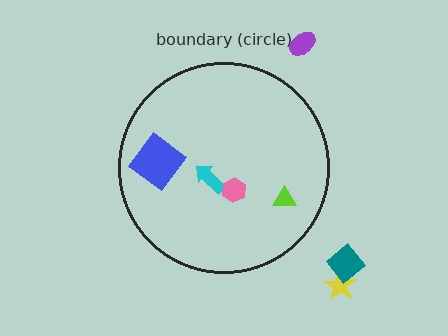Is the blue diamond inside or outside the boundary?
Inside.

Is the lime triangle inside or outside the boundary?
Inside.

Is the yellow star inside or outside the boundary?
Outside.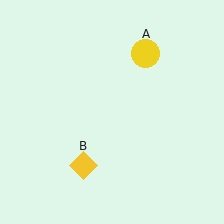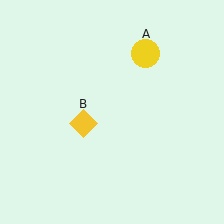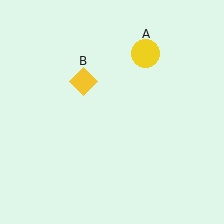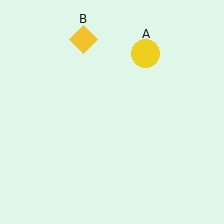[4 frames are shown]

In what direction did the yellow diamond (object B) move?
The yellow diamond (object B) moved up.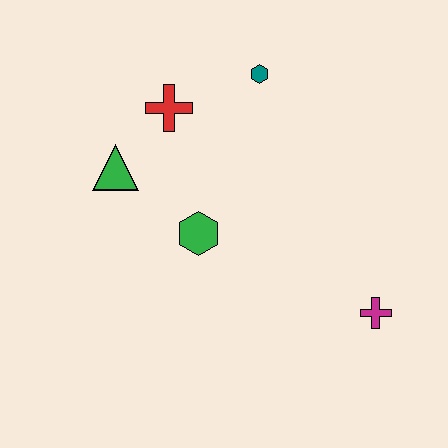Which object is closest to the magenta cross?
The green hexagon is closest to the magenta cross.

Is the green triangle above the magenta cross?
Yes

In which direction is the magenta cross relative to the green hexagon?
The magenta cross is to the right of the green hexagon.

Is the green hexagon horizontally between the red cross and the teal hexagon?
Yes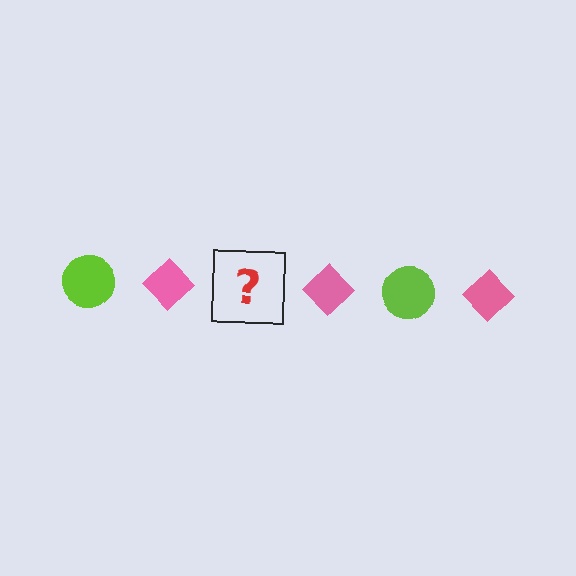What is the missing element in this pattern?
The missing element is a lime circle.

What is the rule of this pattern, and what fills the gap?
The rule is that the pattern alternates between lime circle and pink diamond. The gap should be filled with a lime circle.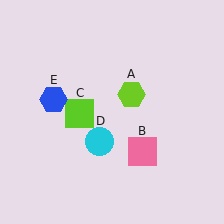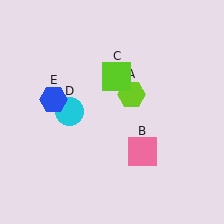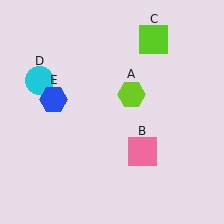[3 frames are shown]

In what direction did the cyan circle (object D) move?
The cyan circle (object D) moved up and to the left.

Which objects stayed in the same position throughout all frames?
Lime hexagon (object A) and pink square (object B) and blue hexagon (object E) remained stationary.